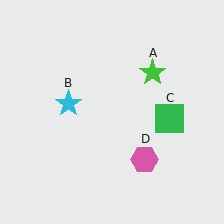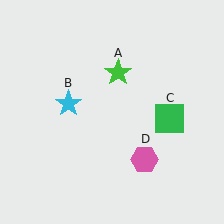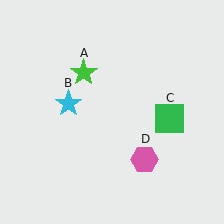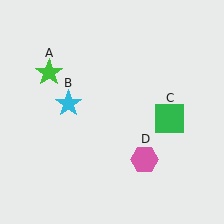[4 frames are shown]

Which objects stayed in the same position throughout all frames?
Cyan star (object B) and green square (object C) and pink hexagon (object D) remained stationary.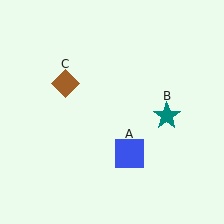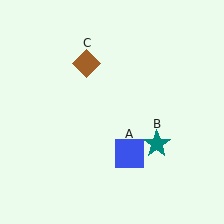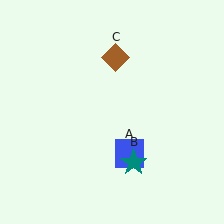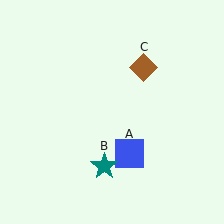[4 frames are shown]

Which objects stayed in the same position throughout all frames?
Blue square (object A) remained stationary.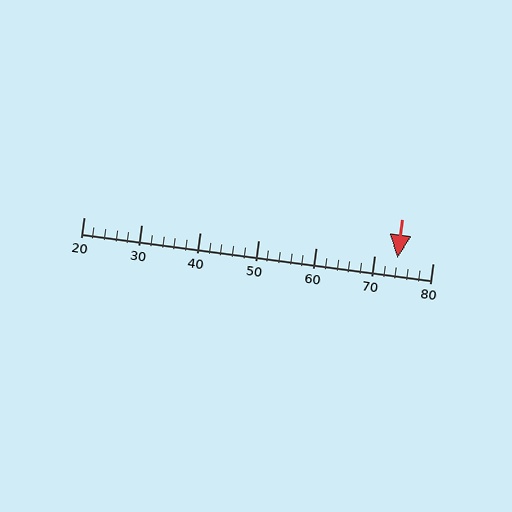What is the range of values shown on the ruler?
The ruler shows values from 20 to 80.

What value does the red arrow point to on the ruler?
The red arrow points to approximately 74.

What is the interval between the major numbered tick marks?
The major tick marks are spaced 10 units apart.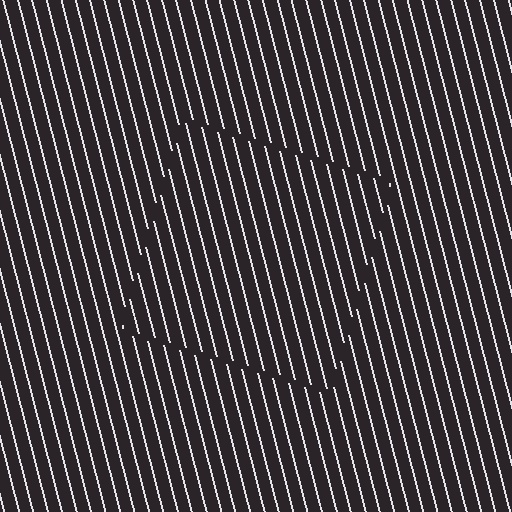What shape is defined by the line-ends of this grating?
An illusory square. The interior of the shape contains the same grating, shifted by half a period — the contour is defined by the phase discontinuity where line-ends from the inner and outer gratings abut.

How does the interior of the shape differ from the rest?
The interior of the shape contains the same grating, shifted by half a period — the contour is defined by the phase discontinuity where line-ends from the inner and outer gratings abut.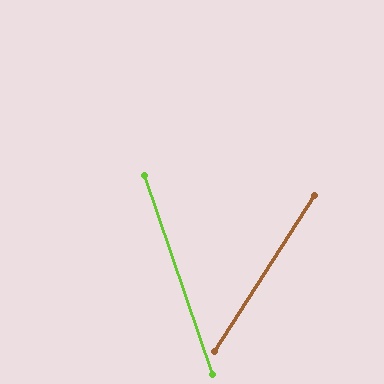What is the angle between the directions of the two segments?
Approximately 52 degrees.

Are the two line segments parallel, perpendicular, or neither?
Neither parallel nor perpendicular — they differ by about 52°.